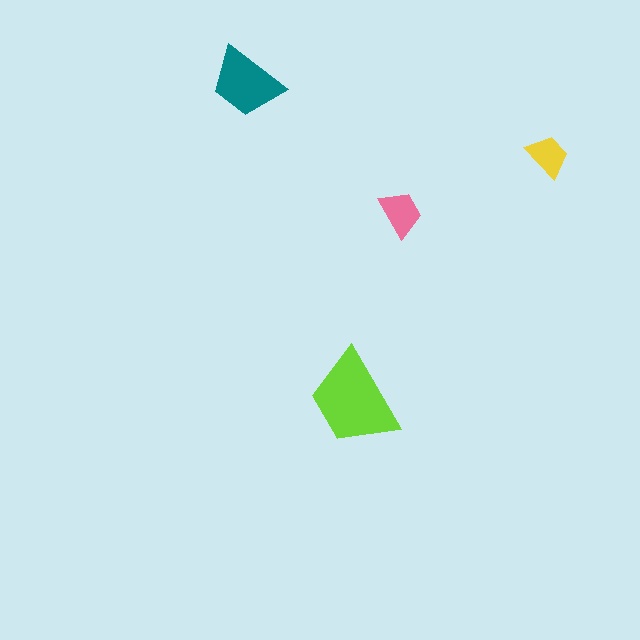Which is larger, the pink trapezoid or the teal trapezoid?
The teal one.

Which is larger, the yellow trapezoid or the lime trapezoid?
The lime one.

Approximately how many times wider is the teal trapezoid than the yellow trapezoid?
About 1.5 times wider.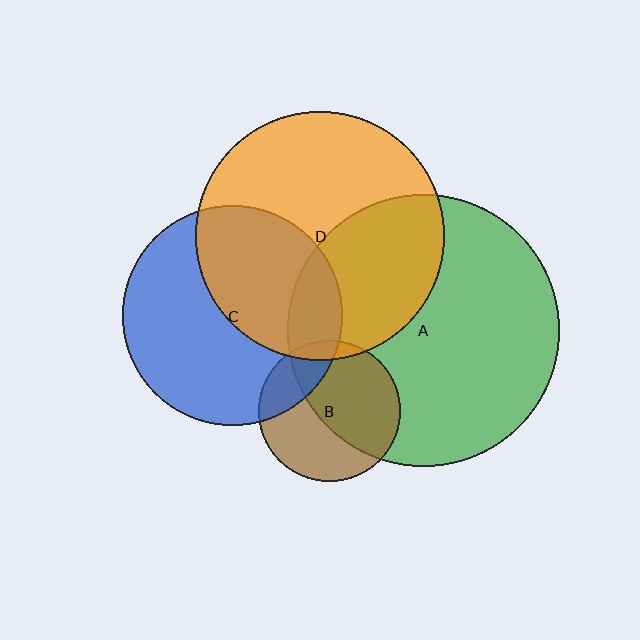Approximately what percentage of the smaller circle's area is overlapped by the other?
Approximately 45%.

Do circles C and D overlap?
Yes.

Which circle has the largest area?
Circle A (green).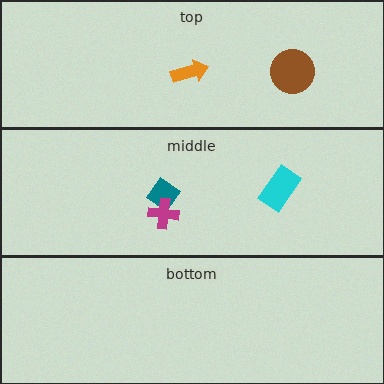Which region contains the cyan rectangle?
The middle region.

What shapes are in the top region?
The brown circle, the orange arrow.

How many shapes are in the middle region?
3.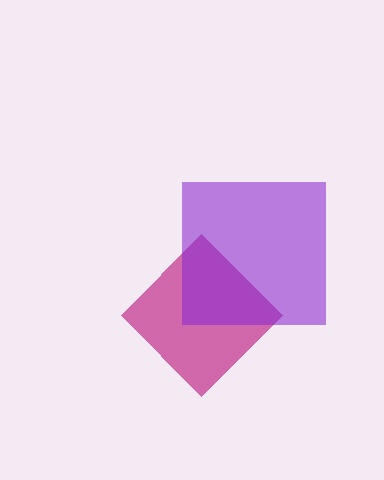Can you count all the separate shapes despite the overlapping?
Yes, there are 2 separate shapes.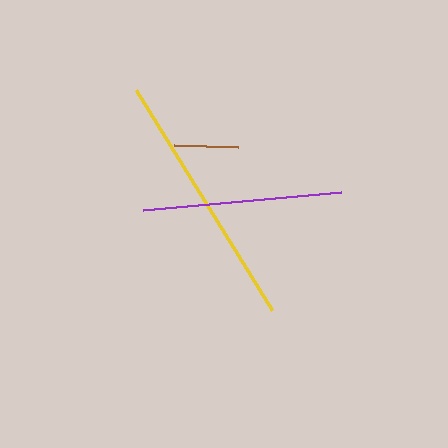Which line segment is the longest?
The yellow line is the longest at approximately 258 pixels.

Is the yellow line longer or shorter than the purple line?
The yellow line is longer than the purple line.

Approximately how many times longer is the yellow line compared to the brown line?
The yellow line is approximately 4.0 times the length of the brown line.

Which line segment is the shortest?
The brown line is the shortest at approximately 64 pixels.